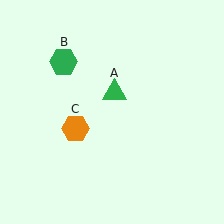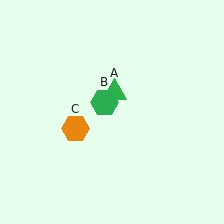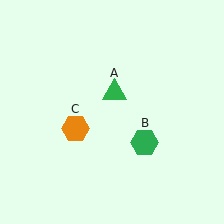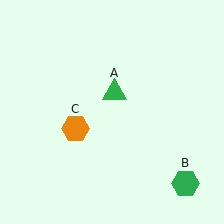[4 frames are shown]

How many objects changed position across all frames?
1 object changed position: green hexagon (object B).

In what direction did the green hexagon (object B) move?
The green hexagon (object B) moved down and to the right.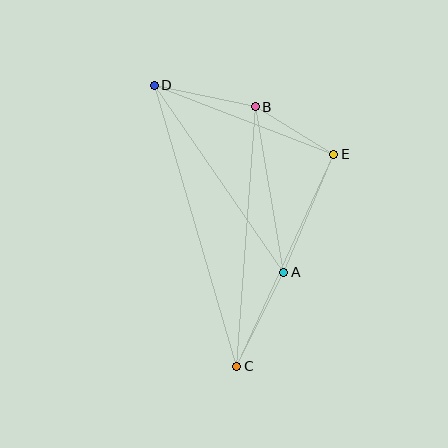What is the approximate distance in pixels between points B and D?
The distance between B and D is approximately 103 pixels.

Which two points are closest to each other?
Points B and E are closest to each other.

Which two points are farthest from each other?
Points C and D are farthest from each other.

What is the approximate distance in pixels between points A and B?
The distance between A and B is approximately 168 pixels.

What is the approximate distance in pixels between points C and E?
The distance between C and E is approximately 233 pixels.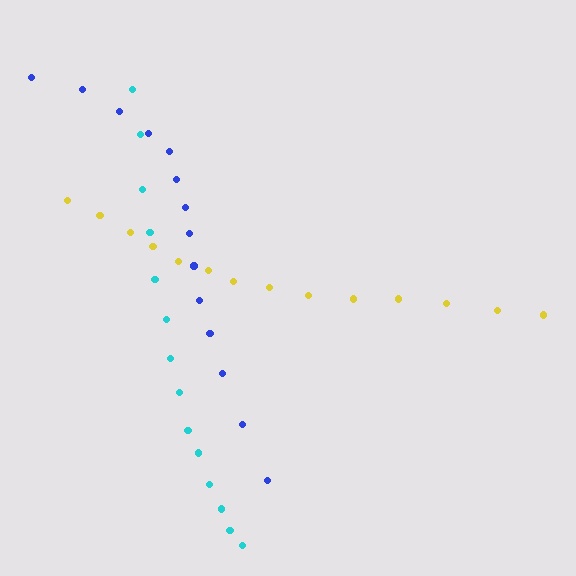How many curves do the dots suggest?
There are 3 distinct paths.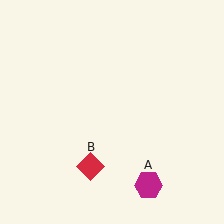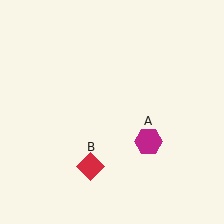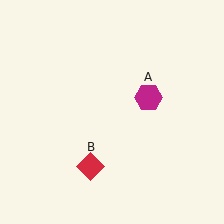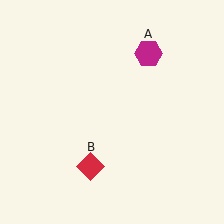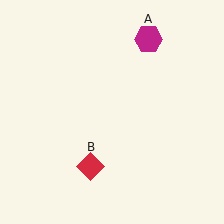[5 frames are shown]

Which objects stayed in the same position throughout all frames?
Red diamond (object B) remained stationary.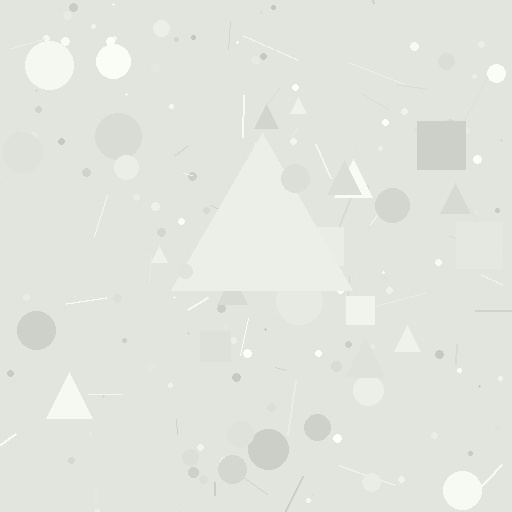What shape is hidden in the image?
A triangle is hidden in the image.